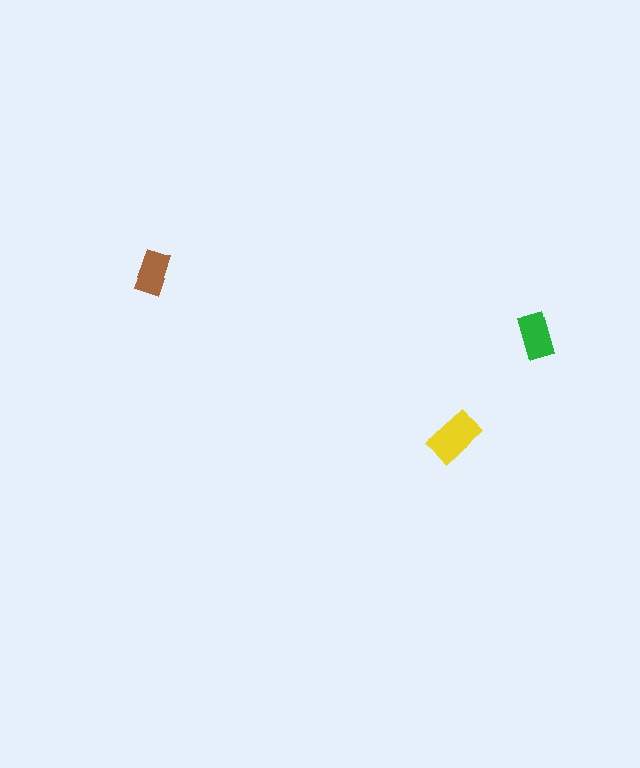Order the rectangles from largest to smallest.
the yellow one, the green one, the brown one.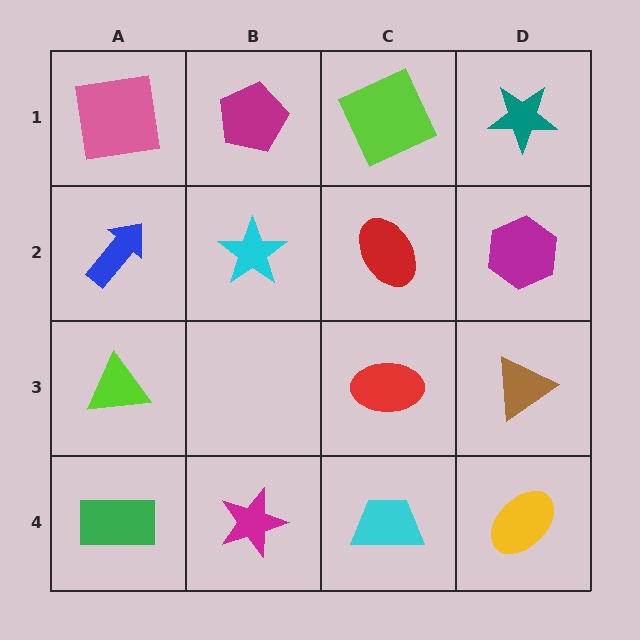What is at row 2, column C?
A red ellipse.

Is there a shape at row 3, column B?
No, that cell is empty.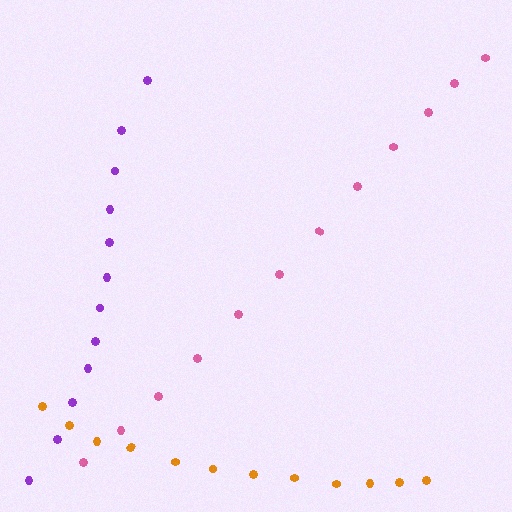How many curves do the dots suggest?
There are 3 distinct paths.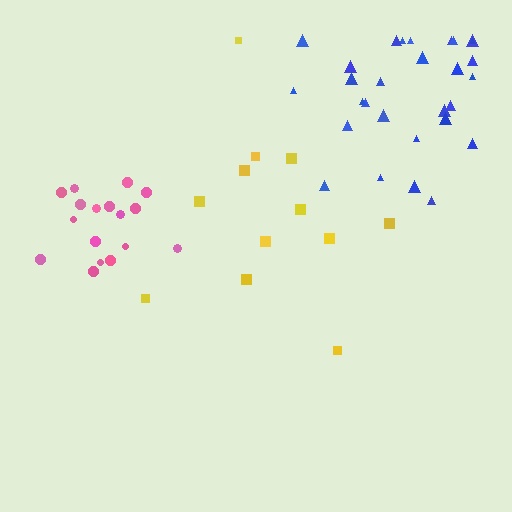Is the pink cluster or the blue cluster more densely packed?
Pink.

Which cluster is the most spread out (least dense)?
Yellow.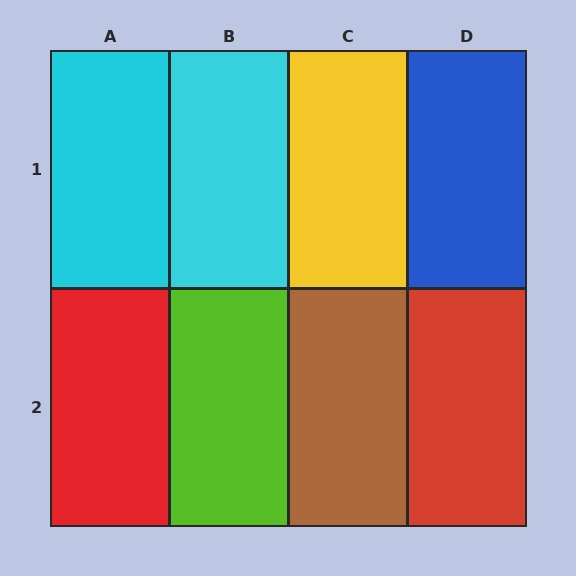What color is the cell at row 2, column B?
Lime.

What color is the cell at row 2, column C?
Brown.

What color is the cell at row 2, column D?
Red.